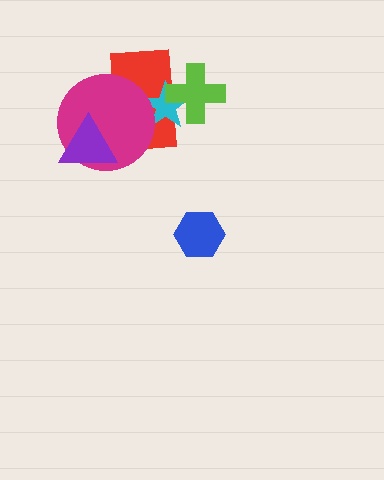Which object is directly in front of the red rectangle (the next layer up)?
The cyan star is directly in front of the red rectangle.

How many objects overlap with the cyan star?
3 objects overlap with the cyan star.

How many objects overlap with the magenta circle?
3 objects overlap with the magenta circle.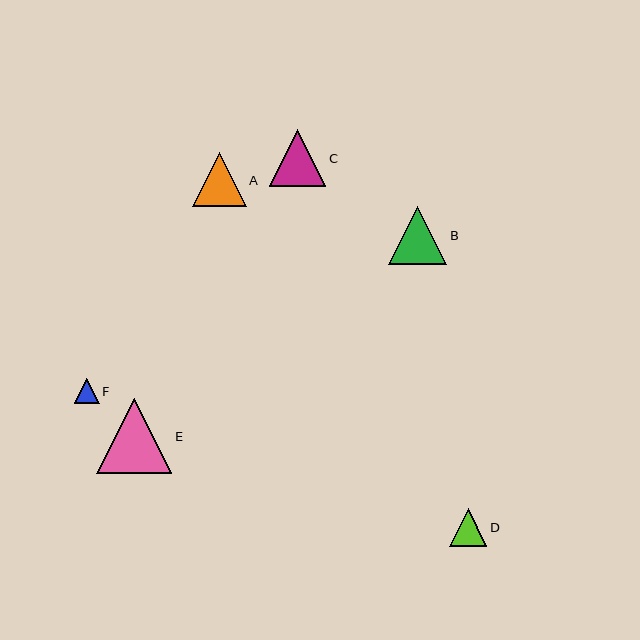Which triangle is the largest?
Triangle E is the largest with a size of approximately 75 pixels.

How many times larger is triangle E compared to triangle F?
Triangle E is approximately 3.0 times the size of triangle F.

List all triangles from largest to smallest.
From largest to smallest: E, B, C, A, D, F.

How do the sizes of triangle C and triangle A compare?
Triangle C and triangle A are approximately the same size.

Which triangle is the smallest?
Triangle F is the smallest with a size of approximately 25 pixels.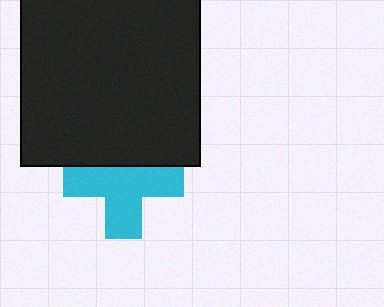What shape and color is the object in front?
The object in front is a black square.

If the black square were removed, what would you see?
You would see the complete cyan cross.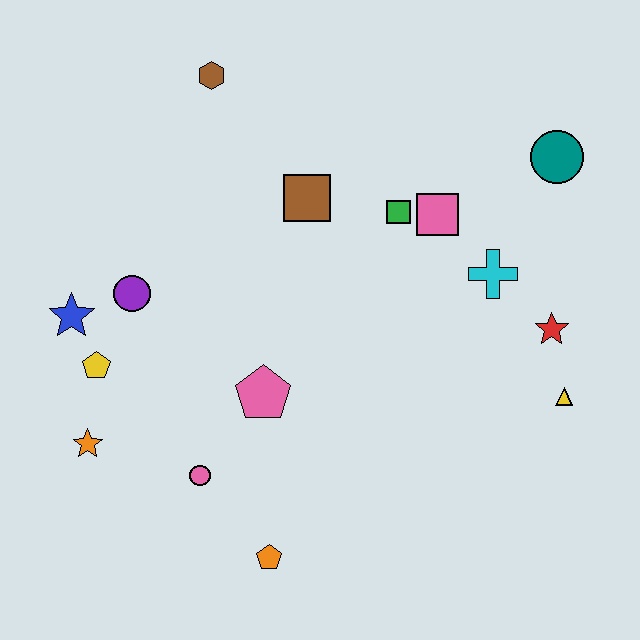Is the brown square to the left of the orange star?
No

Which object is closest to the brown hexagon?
The brown square is closest to the brown hexagon.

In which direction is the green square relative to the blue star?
The green square is to the right of the blue star.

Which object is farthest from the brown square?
The orange pentagon is farthest from the brown square.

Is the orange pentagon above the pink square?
No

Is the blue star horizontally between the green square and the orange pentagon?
No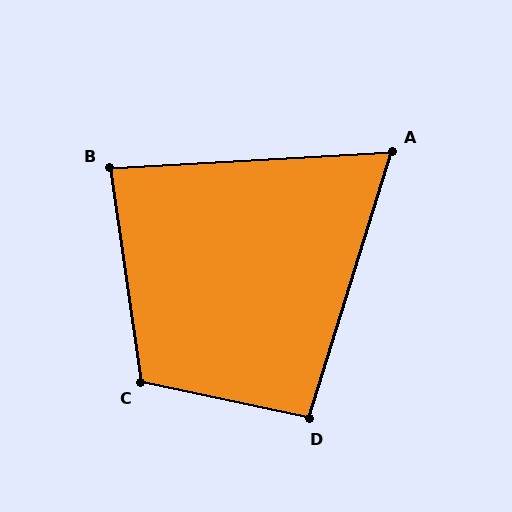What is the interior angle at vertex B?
Approximately 85 degrees (acute).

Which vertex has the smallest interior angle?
A, at approximately 70 degrees.